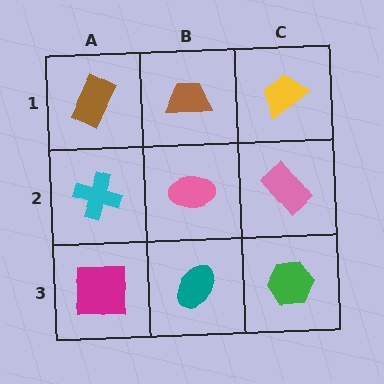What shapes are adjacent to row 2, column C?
A yellow trapezoid (row 1, column C), a green hexagon (row 3, column C), a pink ellipse (row 2, column B).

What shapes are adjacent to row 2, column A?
A brown rectangle (row 1, column A), a magenta square (row 3, column A), a pink ellipse (row 2, column B).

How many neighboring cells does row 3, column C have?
2.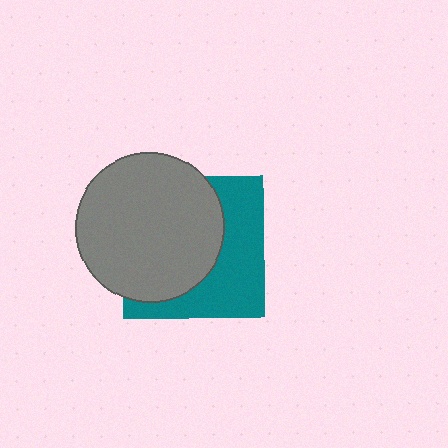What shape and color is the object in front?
The object in front is a gray circle.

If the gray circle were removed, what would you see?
You would see the complete teal square.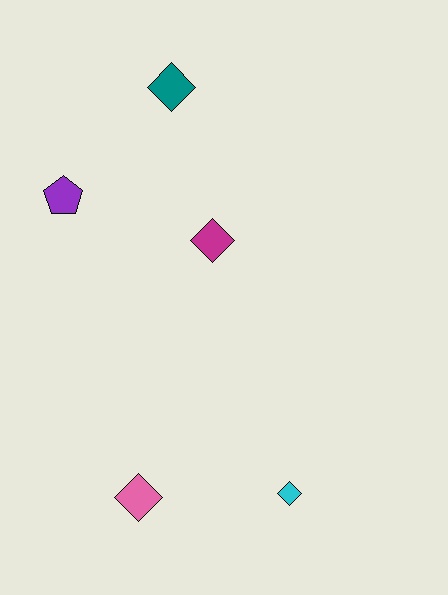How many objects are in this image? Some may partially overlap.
There are 5 objects.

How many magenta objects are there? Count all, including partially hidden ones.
There is 1 magenta object.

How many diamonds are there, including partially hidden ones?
There are 4 diamonds.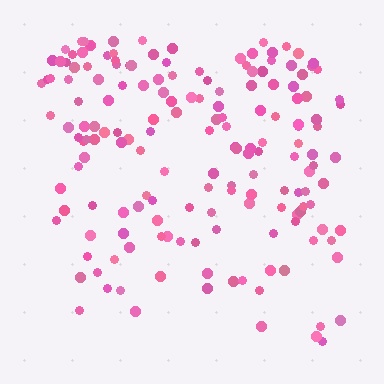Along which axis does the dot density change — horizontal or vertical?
Vertical.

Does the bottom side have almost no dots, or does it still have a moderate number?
Still a moderate number, just noticeably fewer than the top.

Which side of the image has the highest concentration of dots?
The top.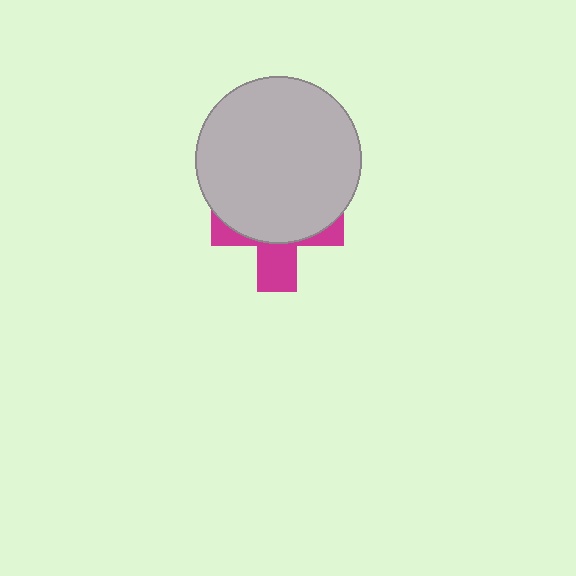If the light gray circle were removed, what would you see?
You would see the complete magenta cross.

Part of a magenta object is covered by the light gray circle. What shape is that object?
It is a cross.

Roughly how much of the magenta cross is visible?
A small part of it is visible (roughly 38%).